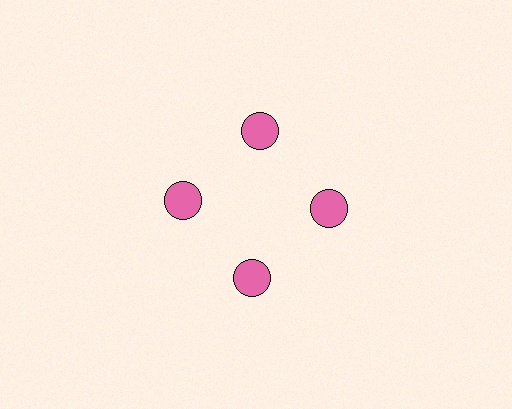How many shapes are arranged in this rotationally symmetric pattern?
There are 4 shapes, arranged in 4 groups of 1.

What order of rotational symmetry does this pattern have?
This pattern has 4-fold rotational symmetry.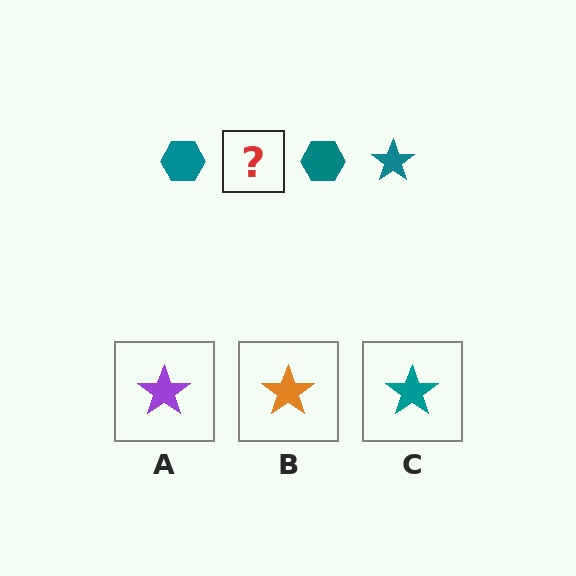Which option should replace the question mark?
Option C.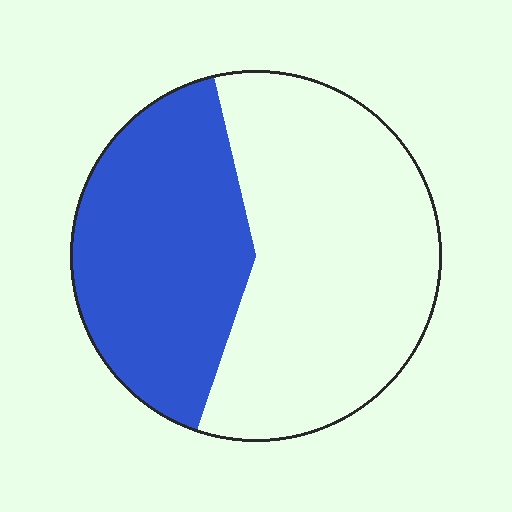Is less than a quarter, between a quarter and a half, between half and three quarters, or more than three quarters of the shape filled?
Between a quarter and a half.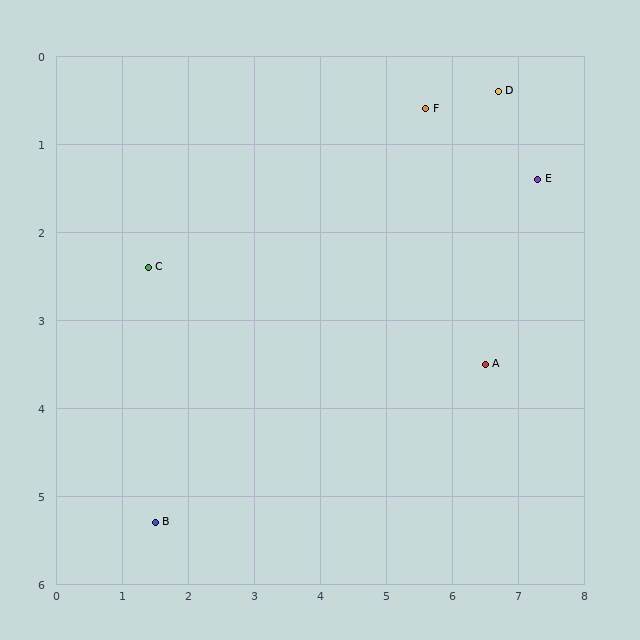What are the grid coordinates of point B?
Point B is at approximately (1.5, 5.3).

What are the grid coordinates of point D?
Point D is at approximately (6.7, 0.4).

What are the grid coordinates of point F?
Point F is at approximately (5.6, 0.6).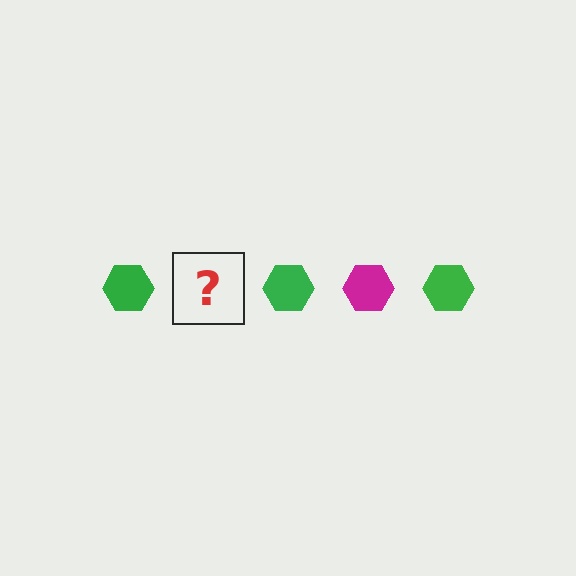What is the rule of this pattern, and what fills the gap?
The rule is that the pattern cycles through green, magenta hexagons. The gap should be filled with a magenta hexagon.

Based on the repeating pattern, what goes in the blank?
The blank should be a magenta hexagon.